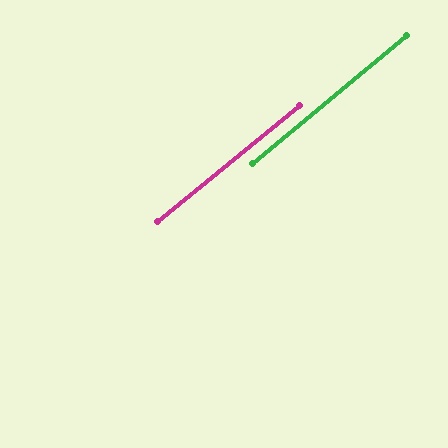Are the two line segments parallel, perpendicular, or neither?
Parallel — their directions differ by only 0.5°.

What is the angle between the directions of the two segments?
Approximately 1 degree.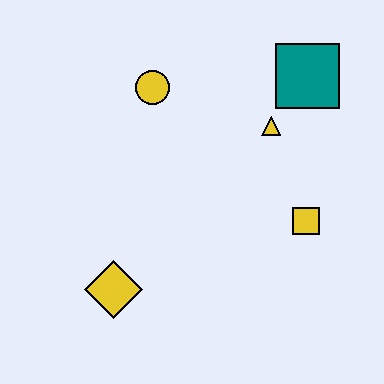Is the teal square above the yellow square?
Yes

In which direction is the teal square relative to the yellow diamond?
The teal square is above the yellow diamond.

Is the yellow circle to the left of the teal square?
Yes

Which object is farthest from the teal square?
The yellow diamond is farthest from the teal square.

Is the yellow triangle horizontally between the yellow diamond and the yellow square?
Yes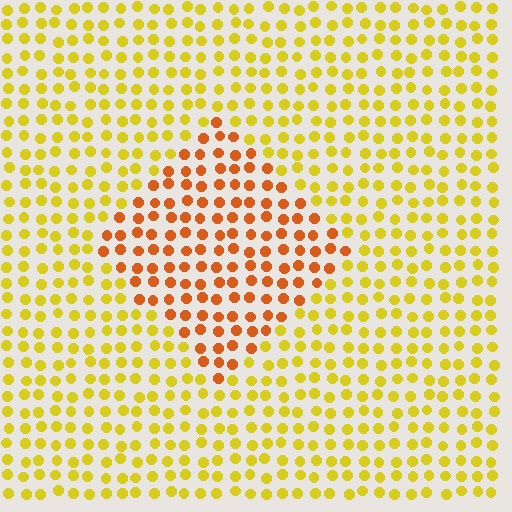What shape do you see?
I see a diamond.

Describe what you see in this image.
The image is filled with small yellow elements in a uniform arrangement. A diamond-shaped region is visible where the elements are tinted to a slightly different hue, forming a subtle color boundary.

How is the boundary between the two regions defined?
The boundary is defined purely by a slight shift in hue (about 36 degrees). Spacing, size, and orientation are identical on both sides.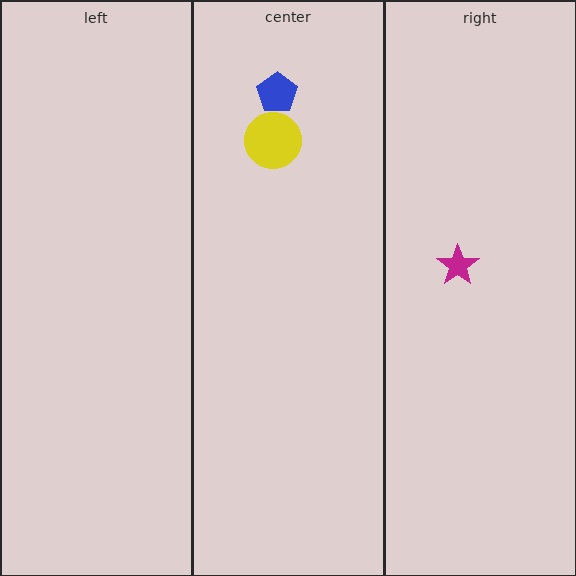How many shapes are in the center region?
2.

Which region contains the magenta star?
The right region.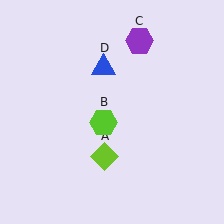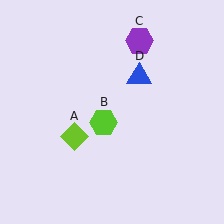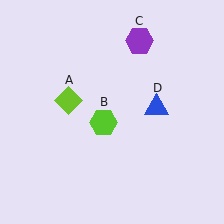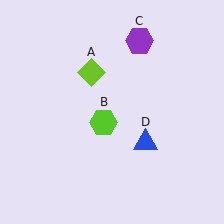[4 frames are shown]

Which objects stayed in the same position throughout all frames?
Lime hexagon (object B) and purple hexagon (object C) remained stationary.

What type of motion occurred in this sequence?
The lime diamond (object A), blue triangle (object D) rotated clockwise around the center of the scene.